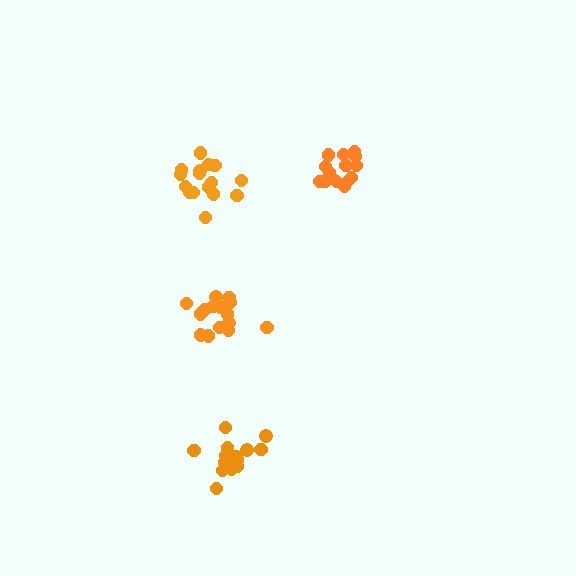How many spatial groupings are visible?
There are 4 spatial groupings.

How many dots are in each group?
Group 1: 15 dots, Group 2: 16 dots, Group 3: 15 dots, Group 4: 15 dots (61 total).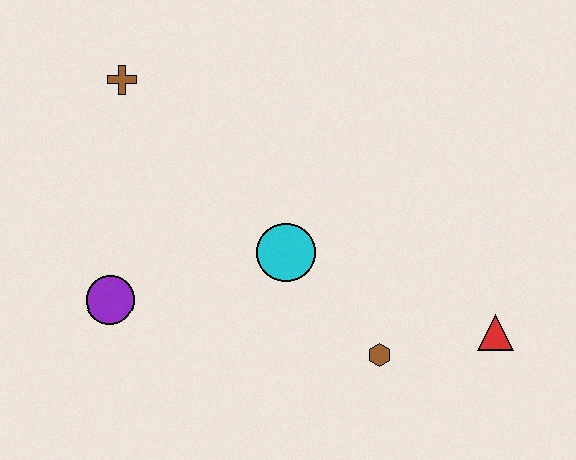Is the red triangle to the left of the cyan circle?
No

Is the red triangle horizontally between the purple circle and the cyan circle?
No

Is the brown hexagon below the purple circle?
Yes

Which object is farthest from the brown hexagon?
The brown cross is farthest from the brown hexagon.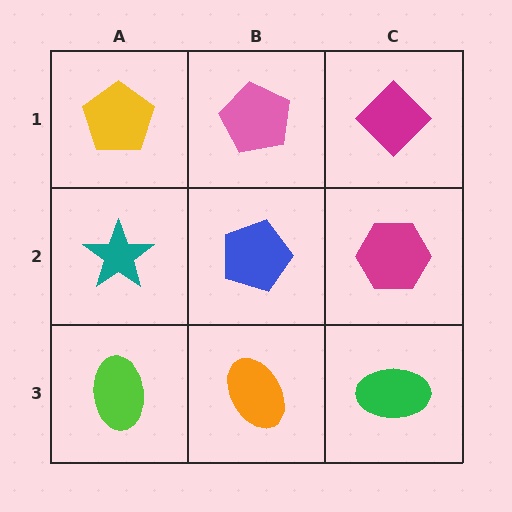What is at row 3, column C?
A green ellipse.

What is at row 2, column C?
A magenta hexagon.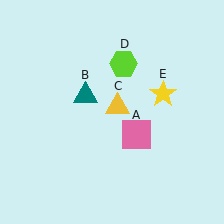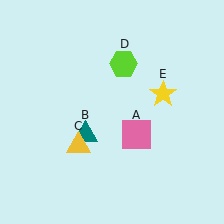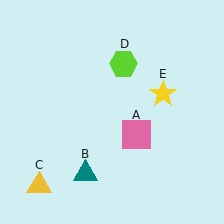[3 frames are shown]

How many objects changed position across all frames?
2 objects changed position: teal triangle (object B), yellow triangle (object C).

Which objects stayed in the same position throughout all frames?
Pink square (object A) and lime hexagon (object D) and yellow star (object E) remained stationary.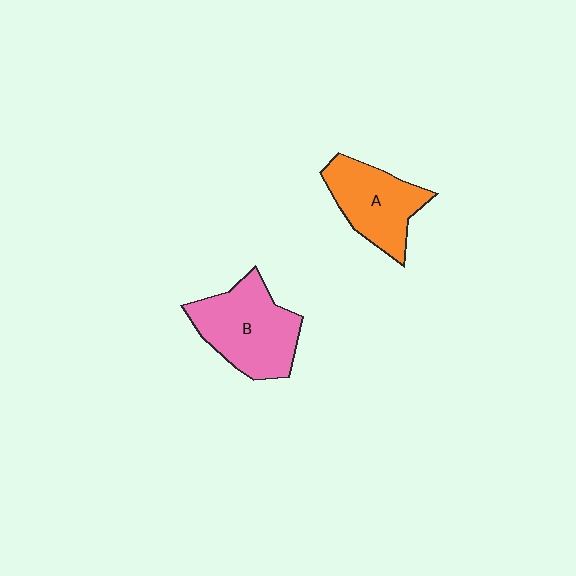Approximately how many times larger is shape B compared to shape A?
Approximately 1.2 times.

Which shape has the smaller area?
Shape A (orange).